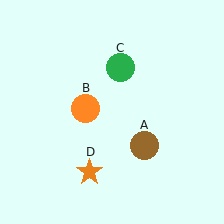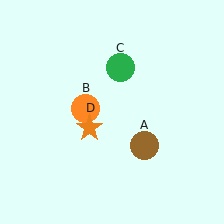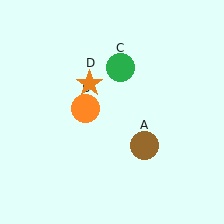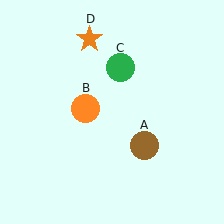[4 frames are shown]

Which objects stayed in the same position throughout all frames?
Brown circle (object A) and orange circle (object B) and green circle (object C) remained stationary.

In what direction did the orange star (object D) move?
The orange star (object D) moved up.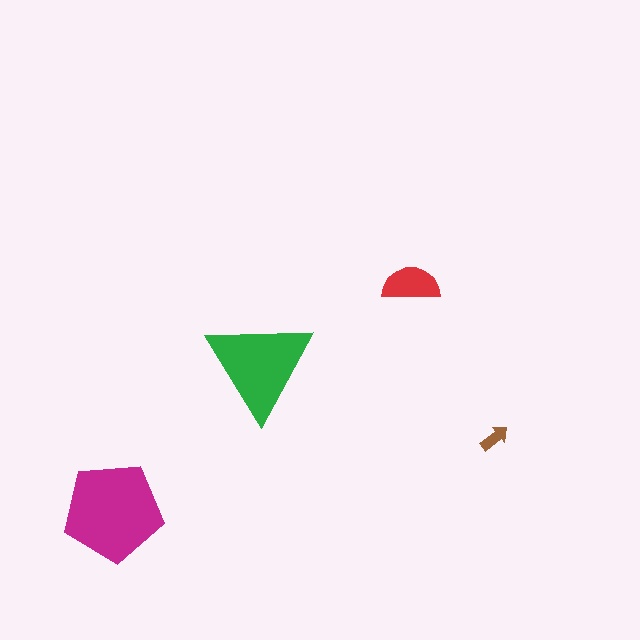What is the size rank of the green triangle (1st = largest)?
2nd.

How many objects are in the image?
There are 4 objects in the image.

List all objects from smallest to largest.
The brown arrow, the red semicircle, the green triangle, the magenta pentagon.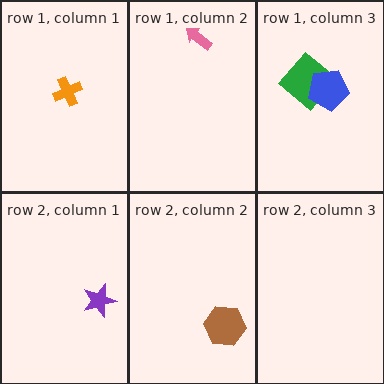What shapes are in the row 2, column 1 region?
The purple star.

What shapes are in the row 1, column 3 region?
The green diamond, the blue pentagon.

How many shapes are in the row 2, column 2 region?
1.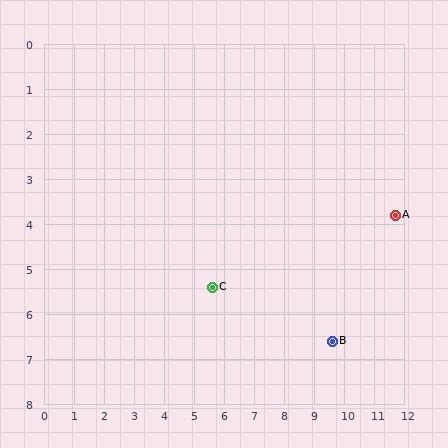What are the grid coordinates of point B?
Point B is at approximately (9.6, 6.6).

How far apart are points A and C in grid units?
Points A and C are about 6.3 grid units apart.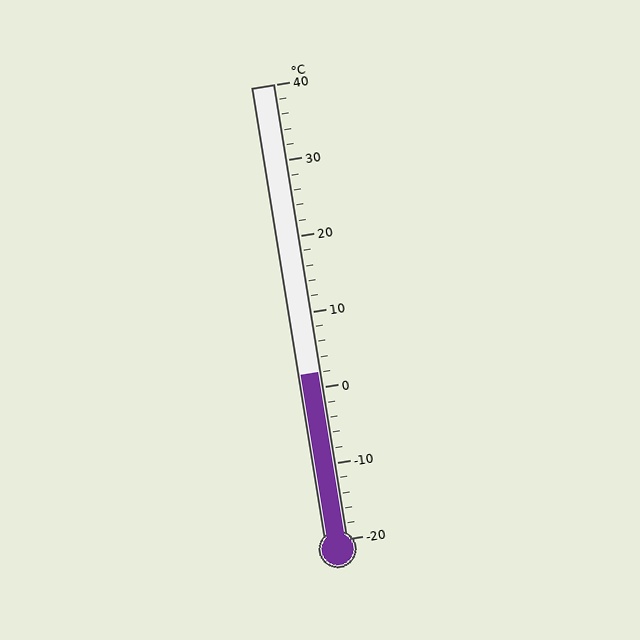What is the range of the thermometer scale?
The thermometer scale ranges from -20°C to 40°C.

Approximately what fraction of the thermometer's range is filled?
The thermometer is filled to approximately 35% of its range.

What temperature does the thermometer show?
The thermometer shows approximately 2°C.